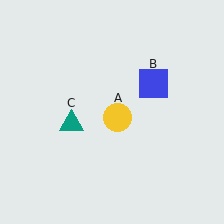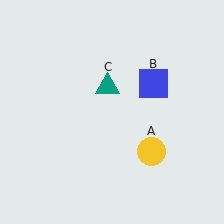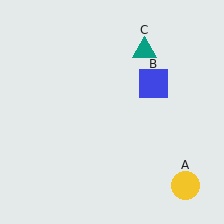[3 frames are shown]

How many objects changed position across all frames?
2 objects changed position: yellow circle (object A), teal triangle (object C).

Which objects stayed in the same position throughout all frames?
Blue square (object B) remained stationary.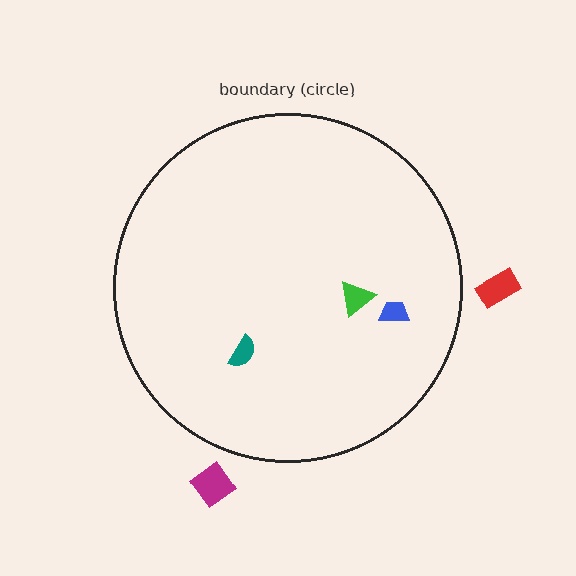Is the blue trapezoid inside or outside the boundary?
Inside.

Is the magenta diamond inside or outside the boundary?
Outside.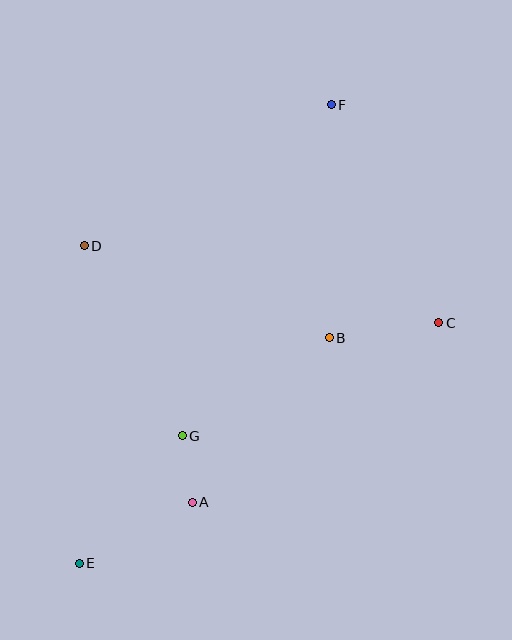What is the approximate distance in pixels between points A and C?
The distance between A and C is approximately 305 pixels.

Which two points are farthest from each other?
Points E and F are farthest from each other.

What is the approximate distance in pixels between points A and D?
The distance between A and D is approximately 279 pixels.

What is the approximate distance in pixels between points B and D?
The distance between B and D is approximately 262 pixels.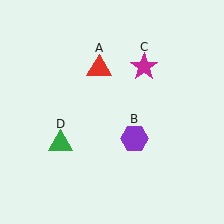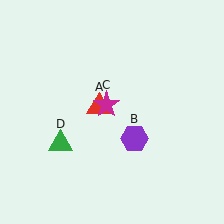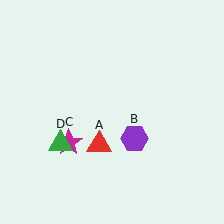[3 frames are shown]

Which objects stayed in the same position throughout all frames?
Purple hexagon (object B) and green triangle (object D) remained stationary.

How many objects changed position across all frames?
2 objects changed position: red triangle (object A), magenta star (object C).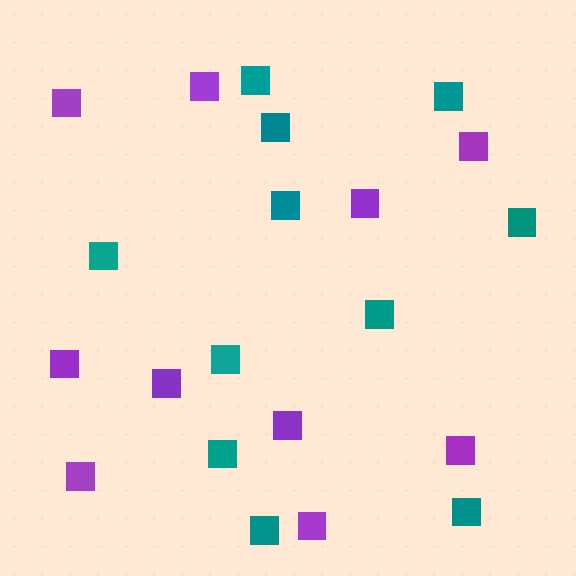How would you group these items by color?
There are 2 groups: one group of purple squares (10) and one group of teal squares (11).